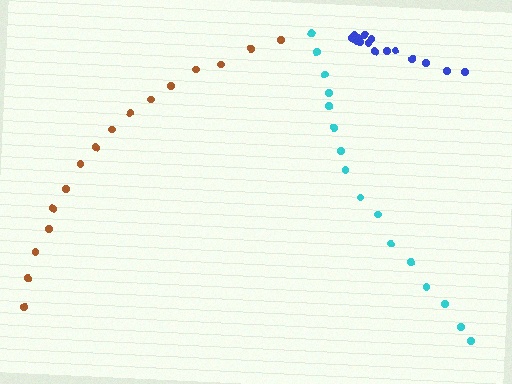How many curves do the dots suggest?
There are 3 distinct paths.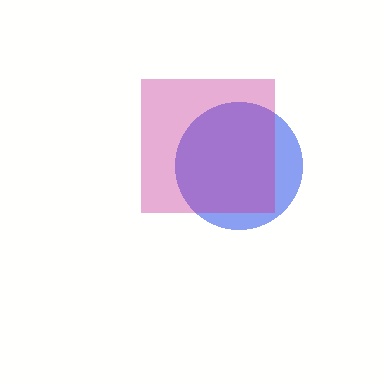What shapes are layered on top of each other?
The layered shapes are: a blue circle, a magenta square.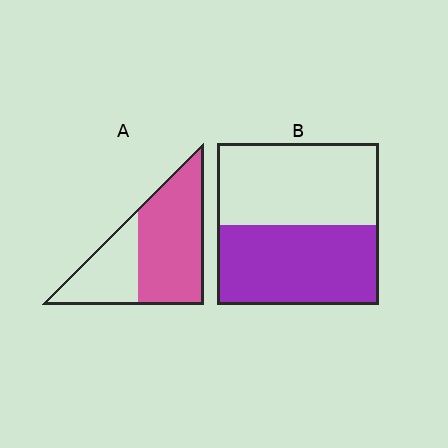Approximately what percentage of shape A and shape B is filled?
A is approximately 65% and B is approximately 50%.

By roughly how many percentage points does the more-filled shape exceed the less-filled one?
By roughly 15 percentage points (A over B).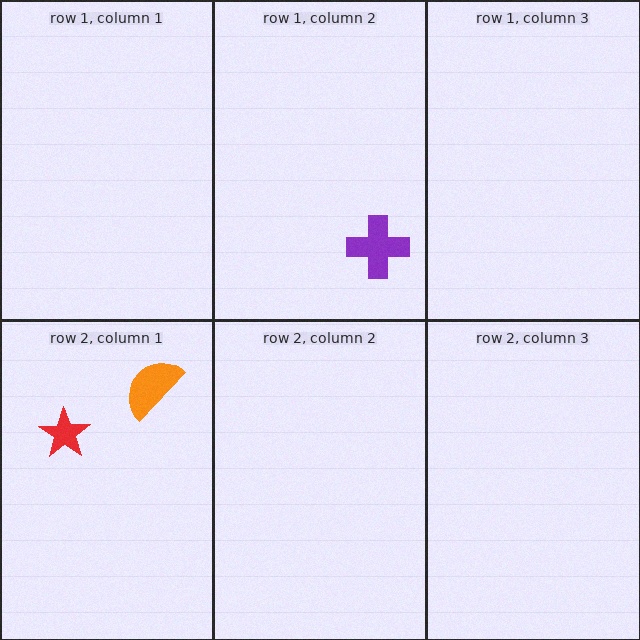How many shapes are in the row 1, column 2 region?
1.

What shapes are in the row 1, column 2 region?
The purple cross.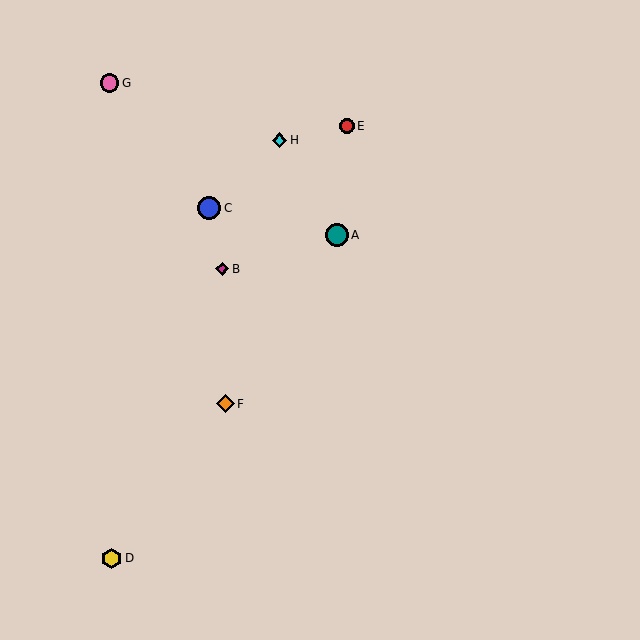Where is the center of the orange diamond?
The center of the orange diamond is at (225, 404).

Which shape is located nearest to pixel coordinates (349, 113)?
The red circle (labeled E) at (347, 126) is nearest to that location.